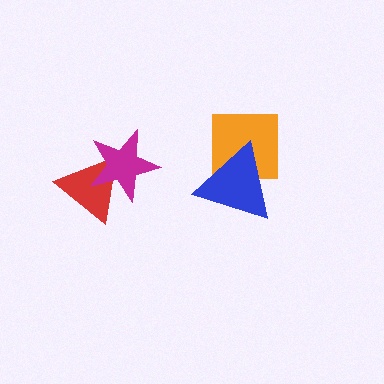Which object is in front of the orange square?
The blue triangle is in front of the orange square.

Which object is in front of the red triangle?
The magenta star is in front of the red triangle.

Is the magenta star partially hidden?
No, no other shape covers it.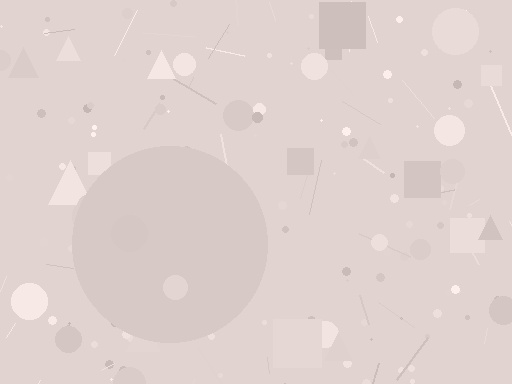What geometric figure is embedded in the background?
A circle is embedded in the background.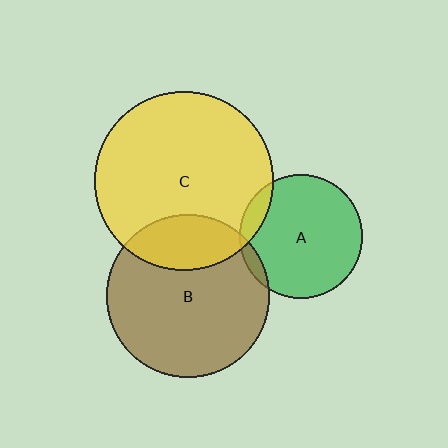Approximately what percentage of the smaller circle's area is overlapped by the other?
Approximately 25%.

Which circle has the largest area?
Circle C (yellow).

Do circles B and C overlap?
Yes.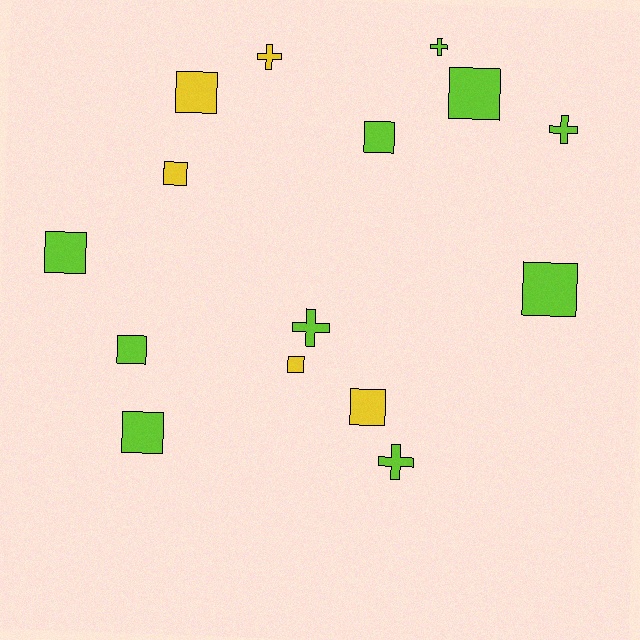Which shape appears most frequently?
Square, with 10 objects.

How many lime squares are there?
There are 6 lime squares.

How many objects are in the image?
There are 15 objects.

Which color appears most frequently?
Lime, with 10 objects.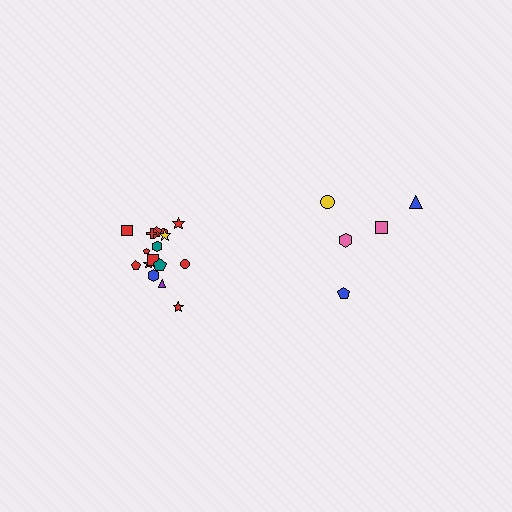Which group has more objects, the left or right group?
The left group.